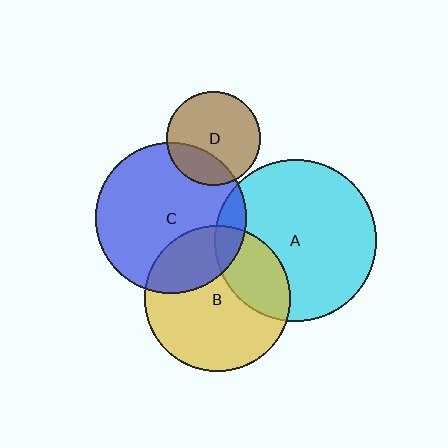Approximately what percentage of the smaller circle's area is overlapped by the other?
Approximately 25%.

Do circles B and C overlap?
Yes.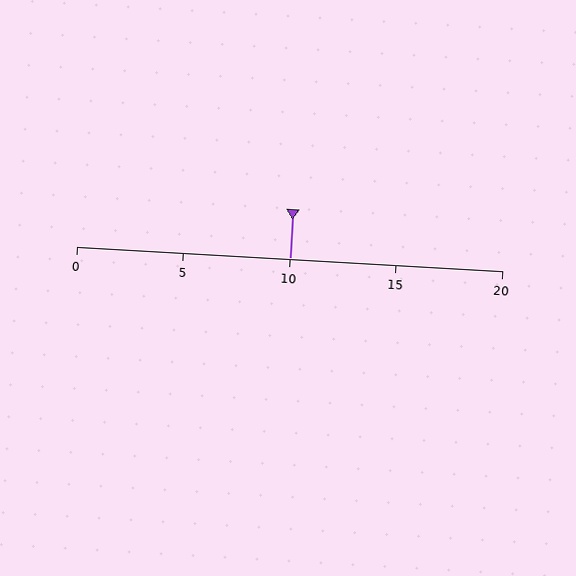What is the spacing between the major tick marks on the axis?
The major ticks are spaced 5 apart.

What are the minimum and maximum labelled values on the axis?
The axis runs from 0 to 20.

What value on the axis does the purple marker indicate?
The marker indicates approximately 10.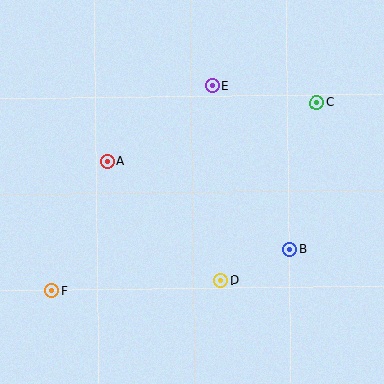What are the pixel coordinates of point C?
Point C is at (317, 103).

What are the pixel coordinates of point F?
Point F is at (52, 290).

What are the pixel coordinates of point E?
Point E is at (212, 86).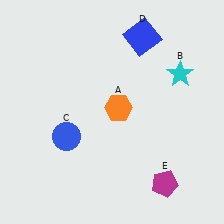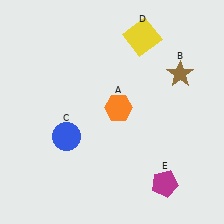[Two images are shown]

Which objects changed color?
B changed from cyan to brown. D changed from blue to yellow.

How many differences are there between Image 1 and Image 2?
There are 2 differences between the two images.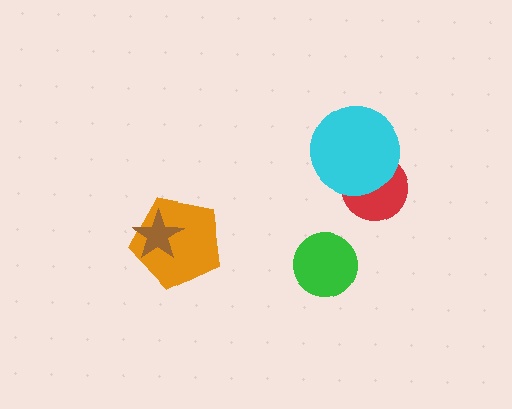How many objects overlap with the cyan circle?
1 object overlaps with the cyan circle.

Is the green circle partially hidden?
No, no other shape covers it.